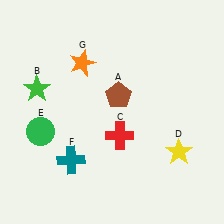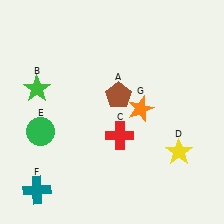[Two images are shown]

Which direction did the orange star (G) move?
The orange star (G) moved right.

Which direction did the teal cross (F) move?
The teal cross (F) moved left.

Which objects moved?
The objects that moved are: the teal cross (F), the orange star (G).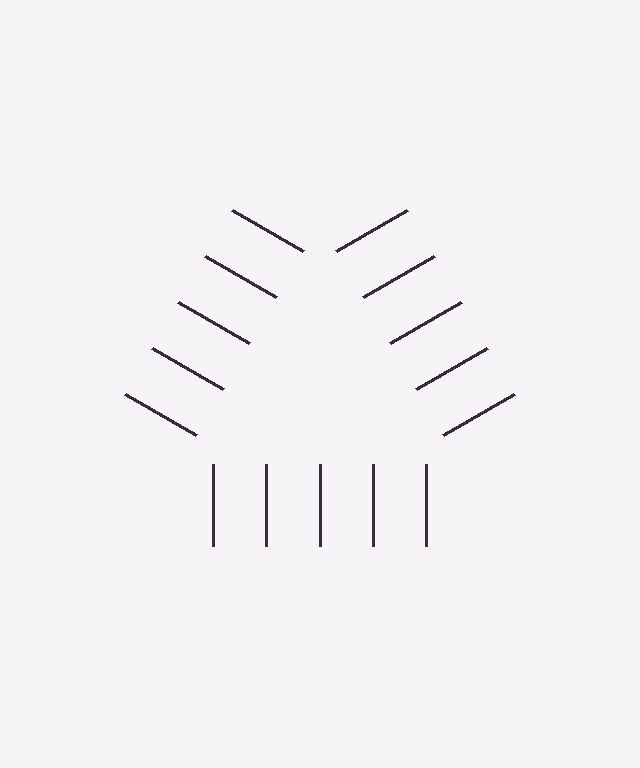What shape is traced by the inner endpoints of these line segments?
An illusory triangle — the line segments terminate on its edges but no continuous stroke is drawn.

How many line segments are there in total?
15 — 5 along each of the 3 edges.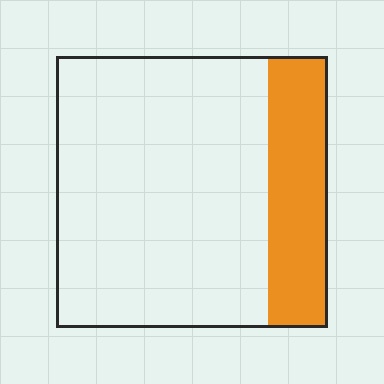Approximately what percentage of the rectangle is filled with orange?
Approximately 20%.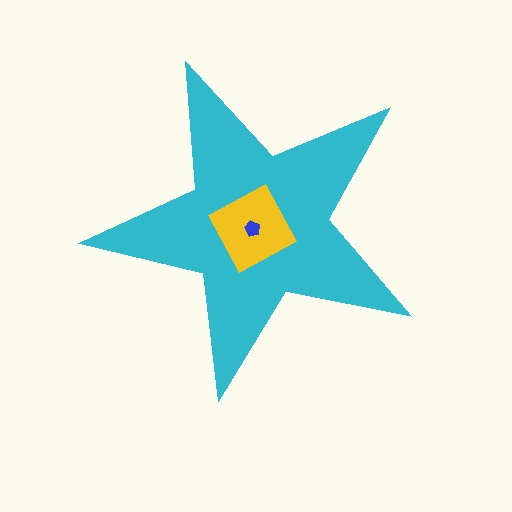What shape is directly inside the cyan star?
The yellow square.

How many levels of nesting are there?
3.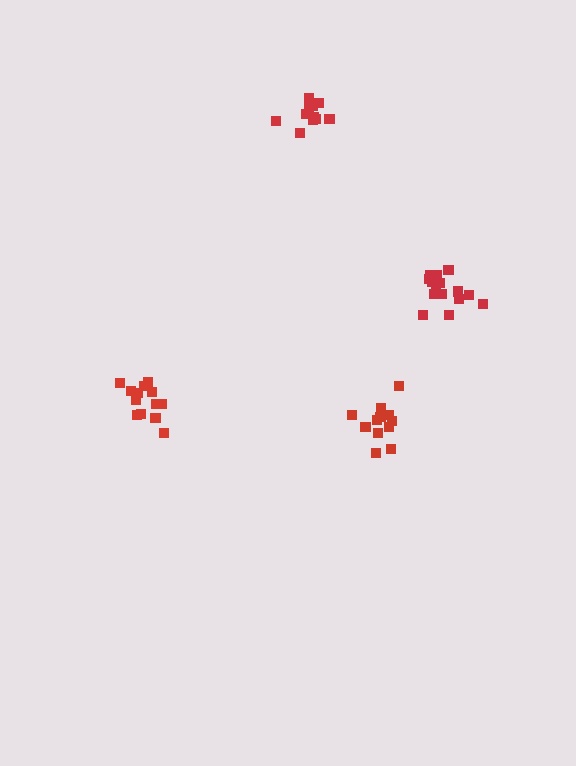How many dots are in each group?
Group 1: 12 dots, Group 2: 11 dots, Group 3: 13 dots, Group 4: 16 dots (52 total).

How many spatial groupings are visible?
There are 4 spatial groupings.